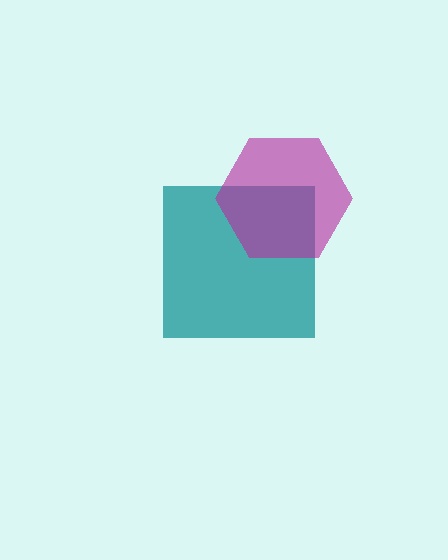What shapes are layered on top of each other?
The layered shapes are: a teal square, a magenta hexagon.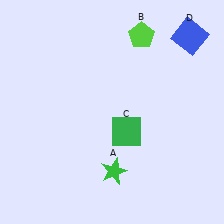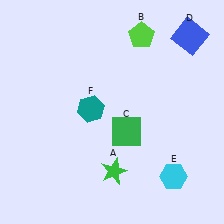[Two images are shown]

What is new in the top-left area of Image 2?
A teal hexagon (F) was added in the top-left area of Image 2.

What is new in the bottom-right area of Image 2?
A cyan hexagon (E) was added in the bottom-right area of Image 2.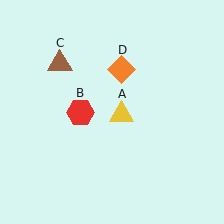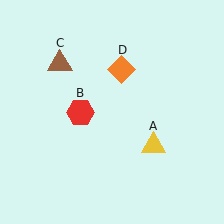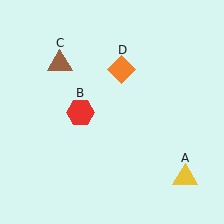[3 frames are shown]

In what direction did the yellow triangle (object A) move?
The yellow triangle (object A) moved down and to the right.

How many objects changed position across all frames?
1 object changed position: yellow triangle (object A).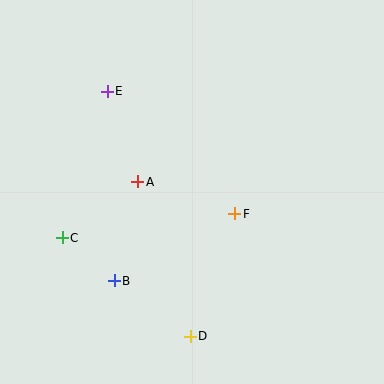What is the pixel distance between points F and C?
The distance between F and C is 174 pixels.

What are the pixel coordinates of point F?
Point F is at (235, 214).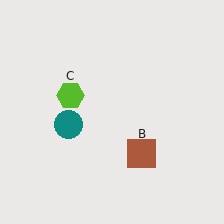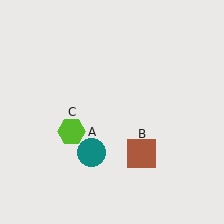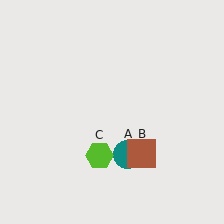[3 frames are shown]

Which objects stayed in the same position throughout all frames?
Brown square (object B) remained stationary.